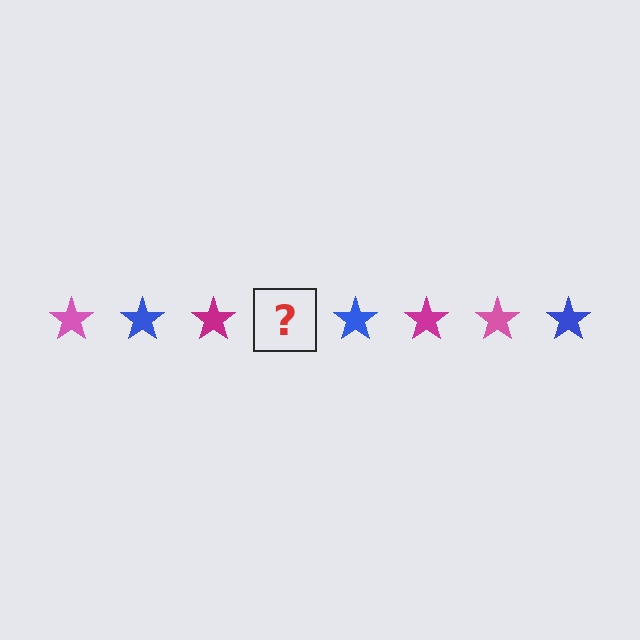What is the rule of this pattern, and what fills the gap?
The rule is that the pattern cycles through pink, blue, magenta stars. The gap should be filled with a pink star.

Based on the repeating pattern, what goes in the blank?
The blank should be a pink star.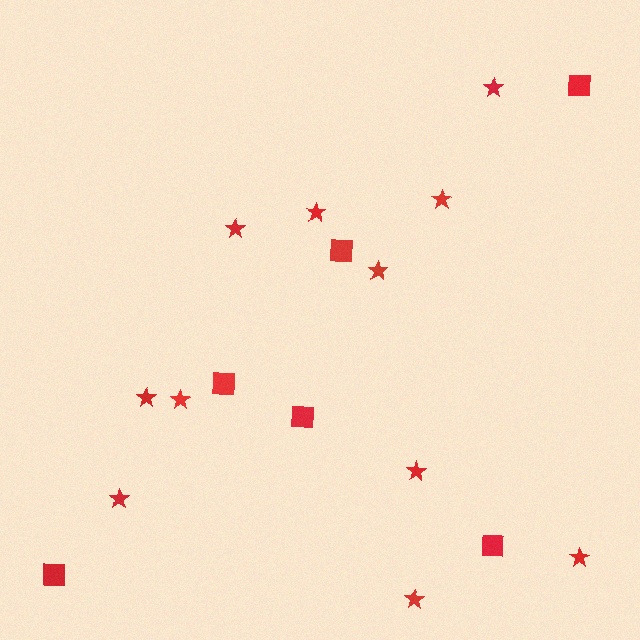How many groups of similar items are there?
There are 2 groups: one group of squares (6) and one group of stars (11).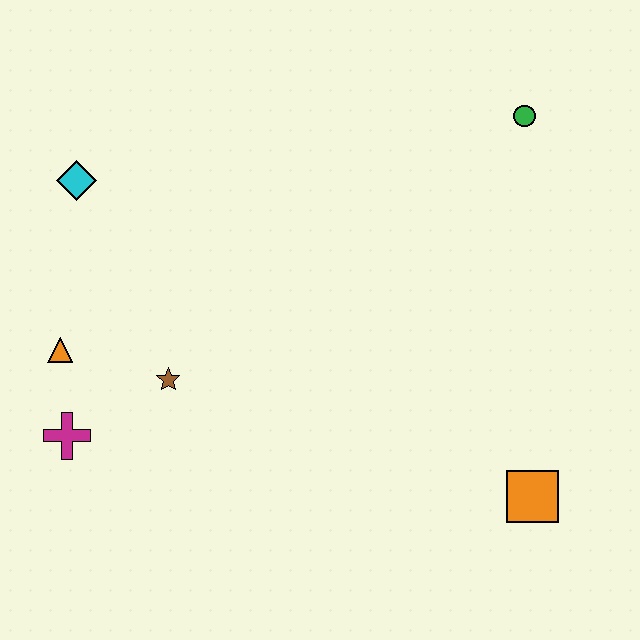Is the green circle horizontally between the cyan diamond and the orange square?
Yes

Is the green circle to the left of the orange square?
Yes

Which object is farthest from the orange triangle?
The green circle is farthest from the orange triangle.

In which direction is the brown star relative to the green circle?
The brown star is to the left of the green circle.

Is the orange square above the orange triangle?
No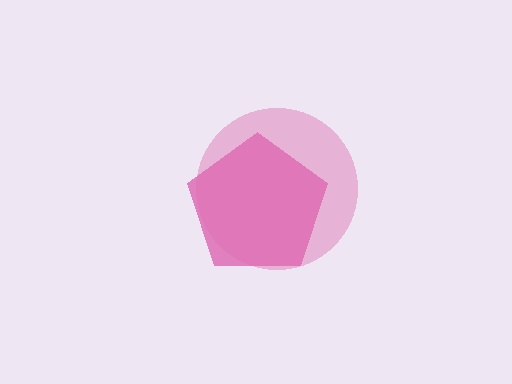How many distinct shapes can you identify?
There are 2 distinct shapes: a magenta pentagon, a pink circle.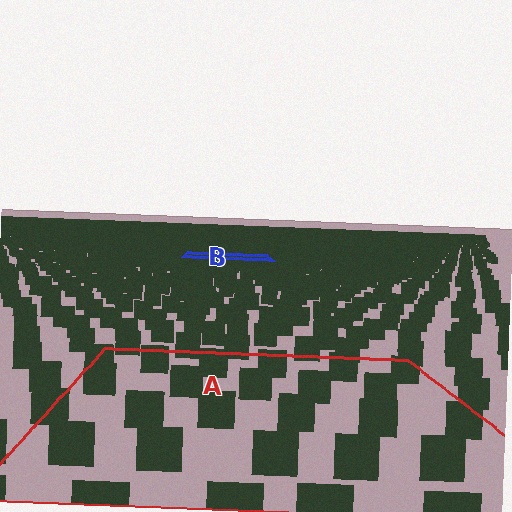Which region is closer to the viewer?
Region A is closer. The texture elements there are larger and more spread out.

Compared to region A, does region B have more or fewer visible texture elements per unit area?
Region B has more texture elements per unit area — they are packed more densely because it is farther away.